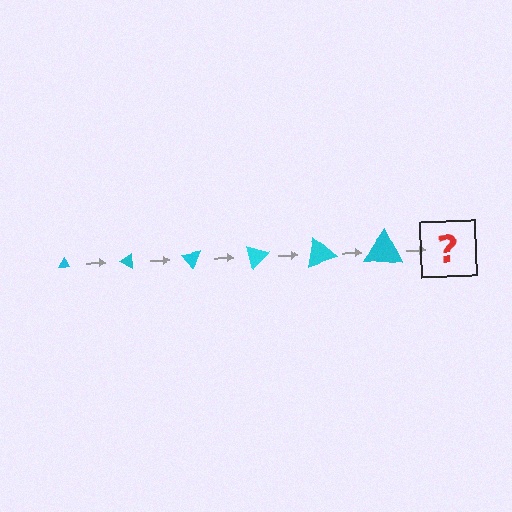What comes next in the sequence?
The next element should be a triangle, larger than the previous one and rotated 150 degrees from the start.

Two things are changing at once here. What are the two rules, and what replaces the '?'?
The two rules are that the triangle grows larger each step and it rotates 25 degrees each step. The '?' should be a triangle, larger than the previous one and rotated 150 degrees from the start.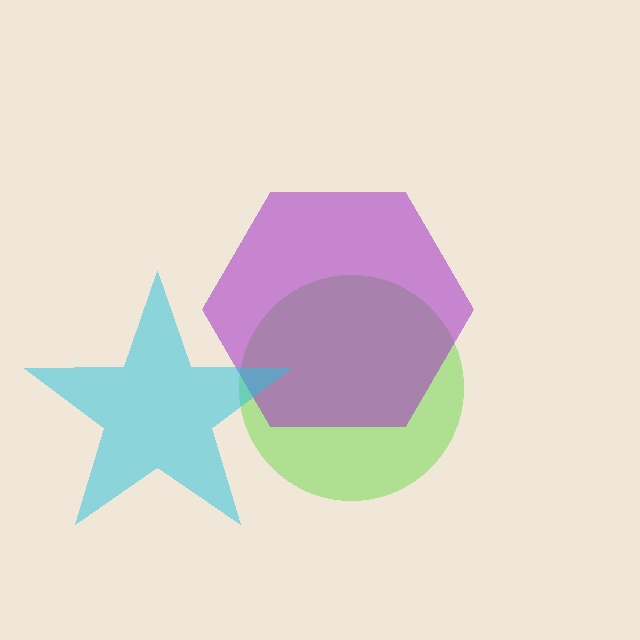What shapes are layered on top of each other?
The layered shapes are: a lime circle, a purple hexagon, a cyan star.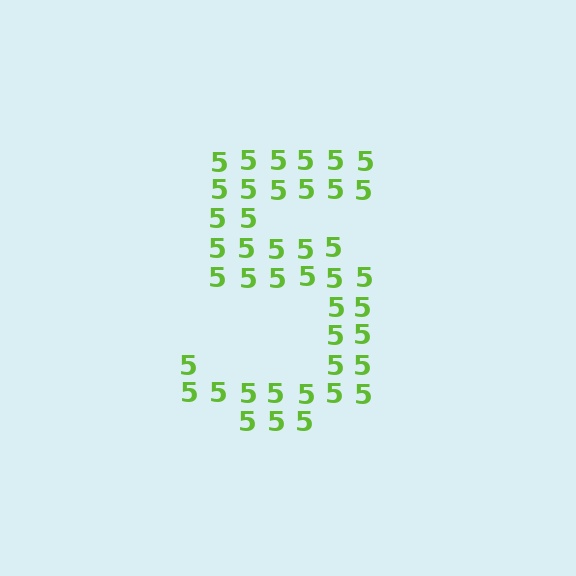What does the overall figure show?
The overall figure shows the digit 5.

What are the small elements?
The small elements are digit 5's.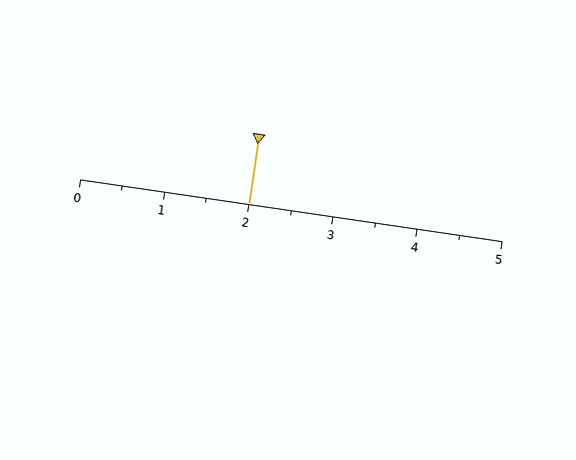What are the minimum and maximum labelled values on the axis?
The axis runs from 0 to 5.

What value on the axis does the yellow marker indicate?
The marker indicates approximately 2.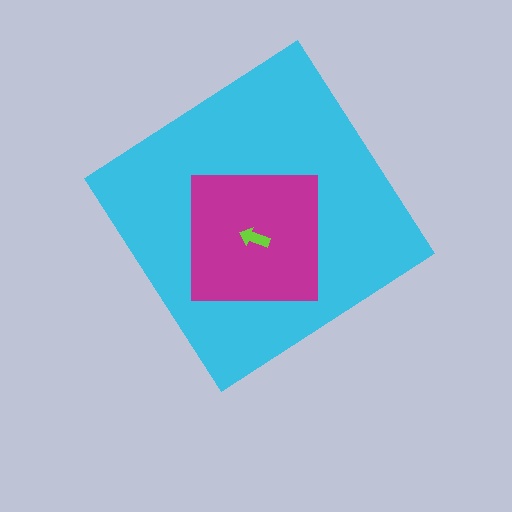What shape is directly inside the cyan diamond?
The magenta square.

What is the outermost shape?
The cyan diamond.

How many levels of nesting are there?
3.